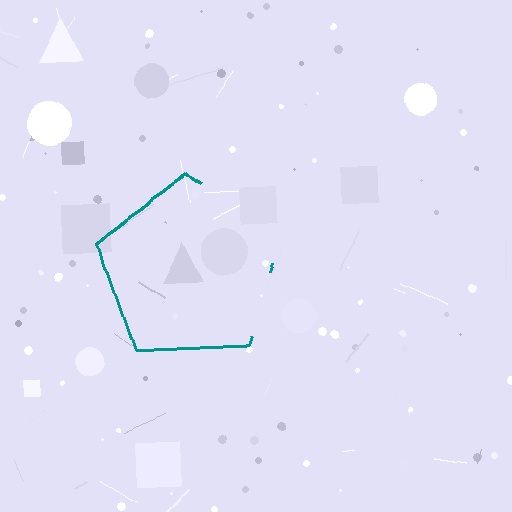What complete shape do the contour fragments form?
The contour fragments form a pentagon.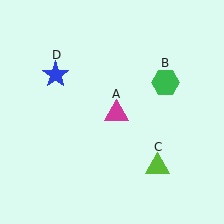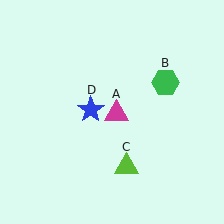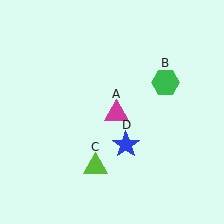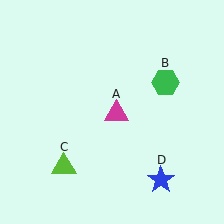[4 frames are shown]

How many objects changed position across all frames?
2 objects changed position: lime triangle (object C), blue star (object D).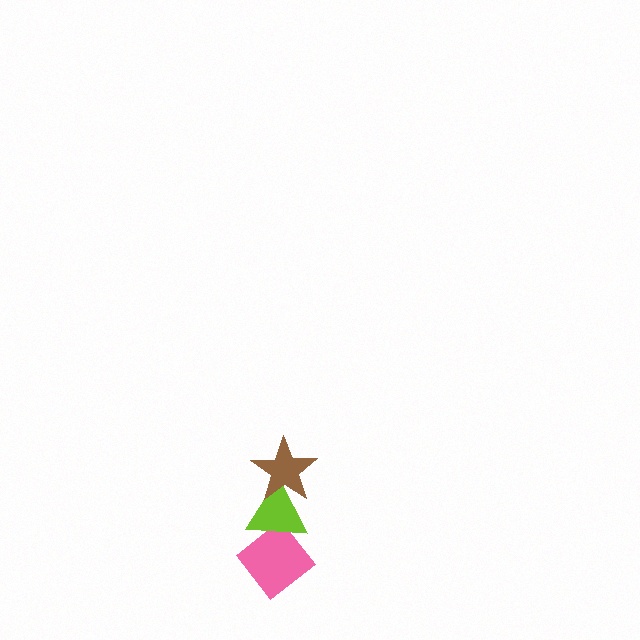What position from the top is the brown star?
The brown star is 1st from the top.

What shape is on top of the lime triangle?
The brown star is on top of the lime triangle.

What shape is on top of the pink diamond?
The lime triangle is on top of the pink diamond.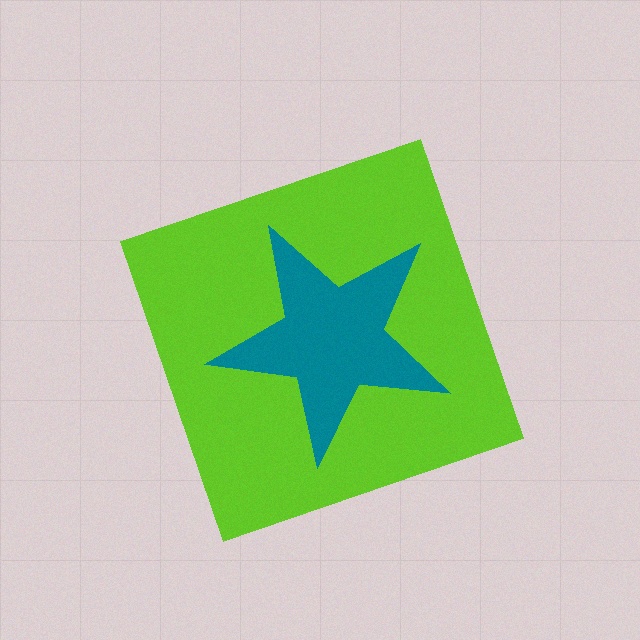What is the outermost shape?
The lime diamond.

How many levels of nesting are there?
2.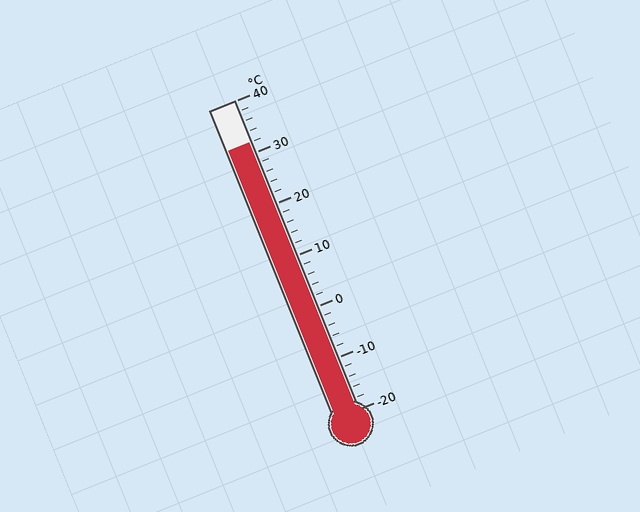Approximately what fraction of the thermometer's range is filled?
The thermometer is filled to approximately 85% of its range.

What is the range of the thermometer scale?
The thermometer scale ranges from -20°C to 40°C.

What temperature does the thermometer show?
The thermometer shows approximately 32°C.